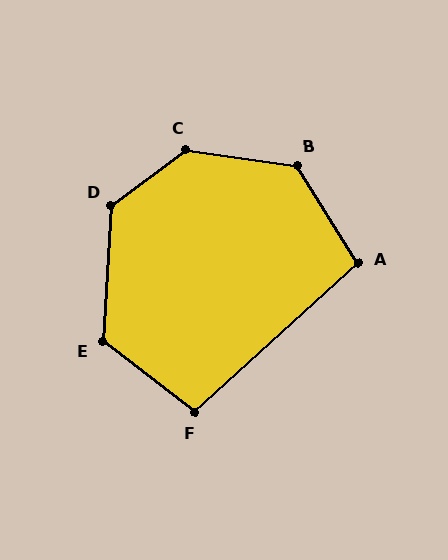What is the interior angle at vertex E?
Approximately 125 degrees (obtuse).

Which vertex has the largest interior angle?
C, at approximately 135 degrees.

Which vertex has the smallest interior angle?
F, at approximately 100 degrees.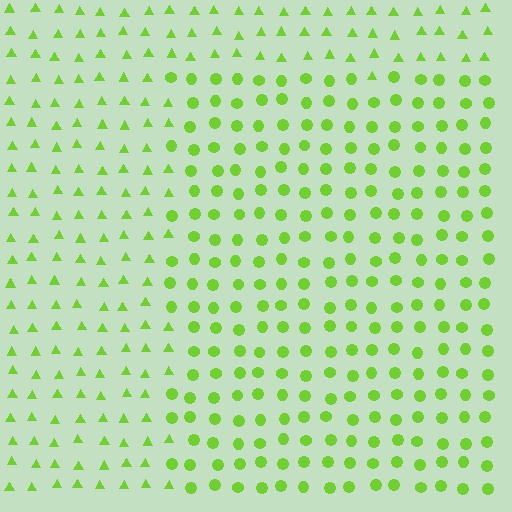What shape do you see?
I see a rectangle.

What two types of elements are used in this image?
The image uses circles inside the rectangle region and triangles outside it.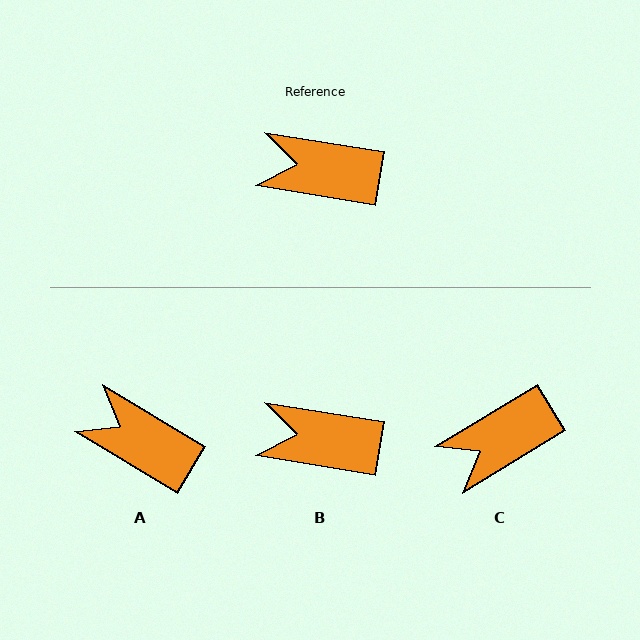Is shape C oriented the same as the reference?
No, it is off by about 40 degrees.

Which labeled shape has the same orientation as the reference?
B.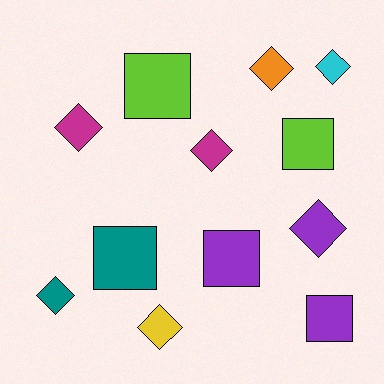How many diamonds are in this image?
There are 7 diamonds.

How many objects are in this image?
There are 12 objects.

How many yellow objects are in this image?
There is 1 yellow object.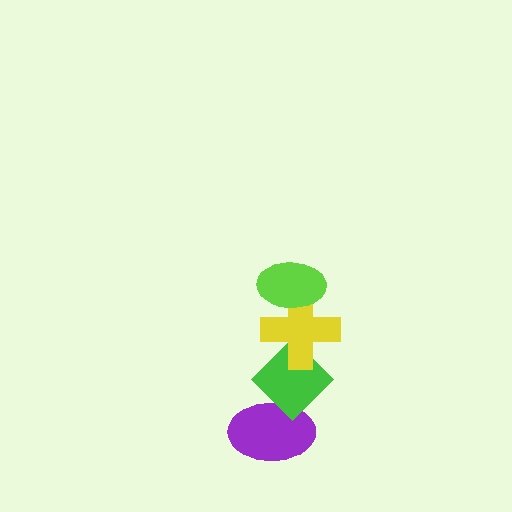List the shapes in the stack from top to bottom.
From top to bottom: the lime ellipse, the yellow cross, the green diamond, the purple ellipse.